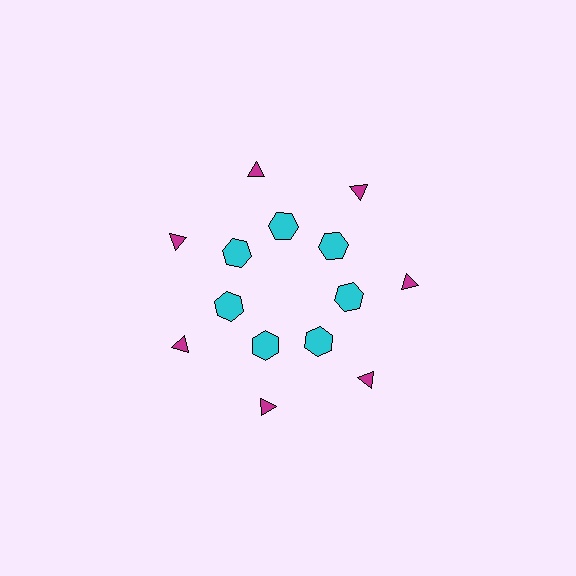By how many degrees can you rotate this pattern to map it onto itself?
The pattern maps onto itself every 51 degrees of rotation.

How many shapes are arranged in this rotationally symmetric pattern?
There are 14 shapes, arranged in 7 groups of 2.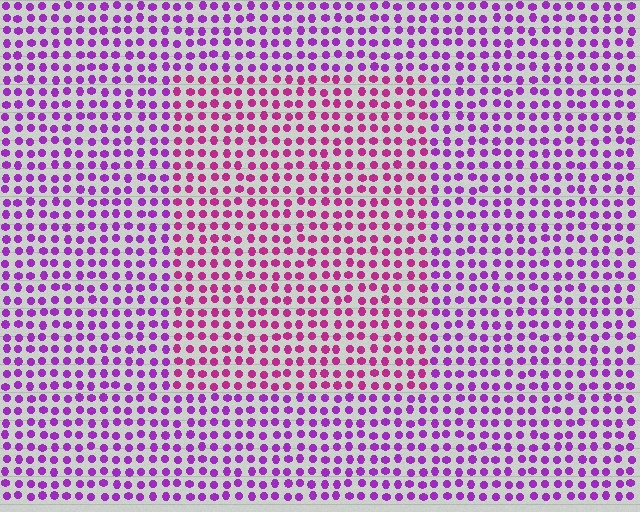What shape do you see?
I see a rectangle.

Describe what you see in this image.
The image is filled with small purple elements in a uniform arrangement. A rectangle-shaped region is visible where the elements are tinted to a slightly different hue, forming a subtle color boundary.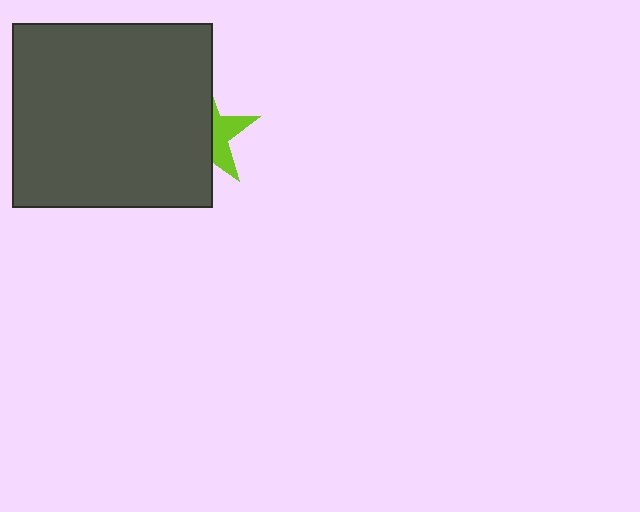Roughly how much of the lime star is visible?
A small part of it is visible (roughly 36%).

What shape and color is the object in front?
The object in front is a dark gray rectangle.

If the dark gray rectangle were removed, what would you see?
You would see the complete lime star.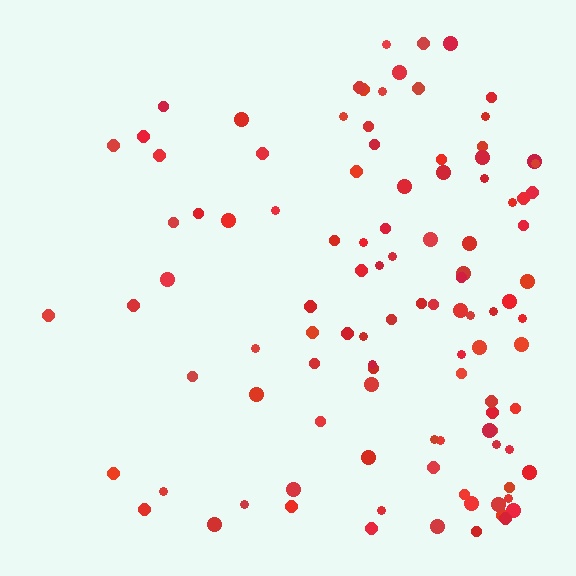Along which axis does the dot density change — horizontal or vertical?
Horizontal.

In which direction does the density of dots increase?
From left to right, with the right side densest.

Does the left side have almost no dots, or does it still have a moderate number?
Still a moderate number, just noticeably fewer than the right.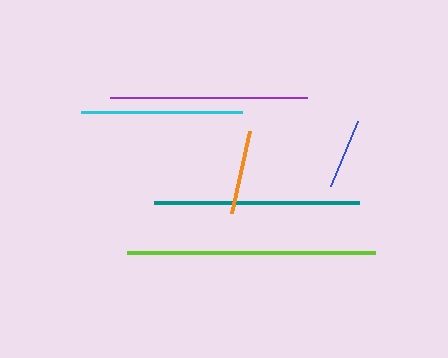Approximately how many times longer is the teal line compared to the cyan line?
The teal line is approximately 1.3 times the length of the cyan line.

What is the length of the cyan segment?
The cyan segment is approximately 160 pixels long.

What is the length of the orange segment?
The orange segment is approximately 84 pixels long.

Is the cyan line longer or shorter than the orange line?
The cyan line is longer than the orange line.